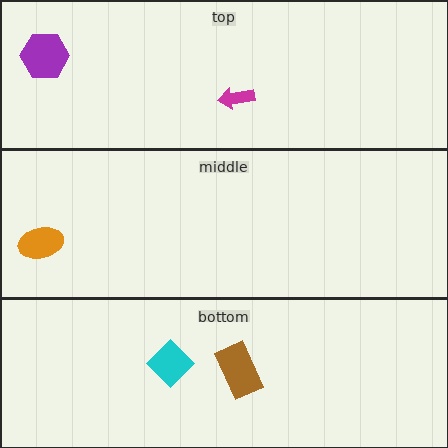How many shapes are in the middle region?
1.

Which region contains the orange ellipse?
The middle region.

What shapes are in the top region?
The purple hexagon, the magenta arrow.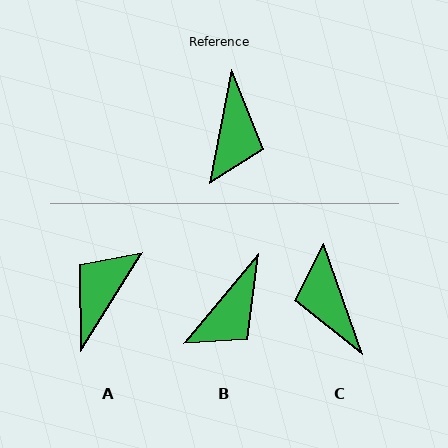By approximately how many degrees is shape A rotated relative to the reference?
Approximately 159 degrees counter-clockwise.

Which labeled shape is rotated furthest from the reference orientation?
A, about 159 degrees away.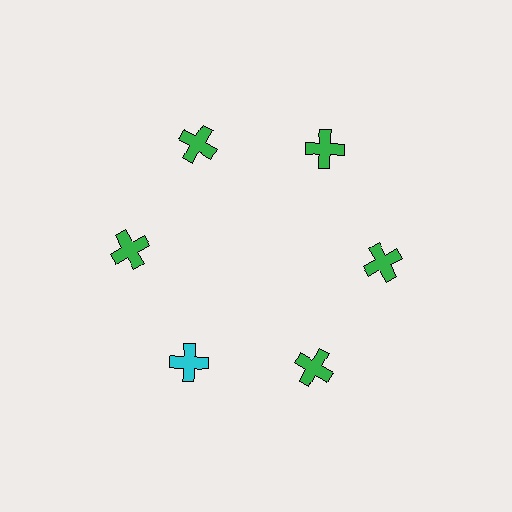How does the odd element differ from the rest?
It has a different color: cyan instead of green.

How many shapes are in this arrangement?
There are 6 shapes arranged in a ring pattern.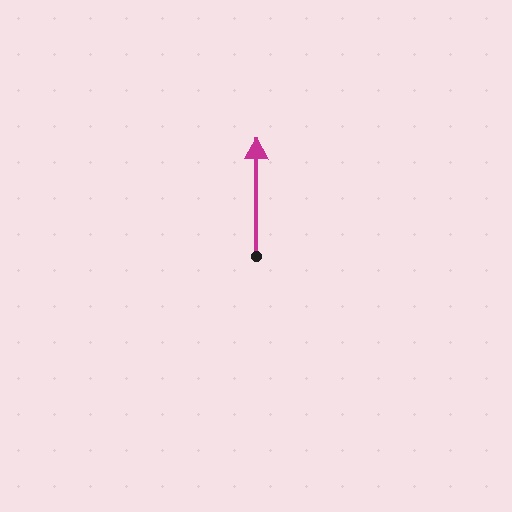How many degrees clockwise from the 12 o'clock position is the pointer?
Approximately 0 degrees.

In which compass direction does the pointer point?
North.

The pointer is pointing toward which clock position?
Roughly 12 o'clock.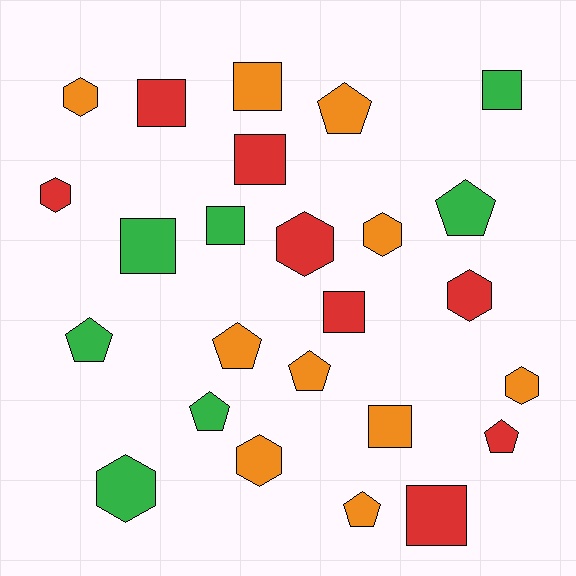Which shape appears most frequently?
Square, with 9 objects.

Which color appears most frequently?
Orange, with 10 objects.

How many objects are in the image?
There are 25 objects.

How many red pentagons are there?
There is 1 red pentagon.